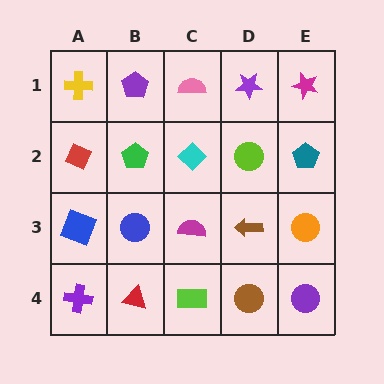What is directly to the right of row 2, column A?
A green pentagon.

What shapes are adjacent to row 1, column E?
A teal pentagon (row 2, column E), a purple star (row 1, column D).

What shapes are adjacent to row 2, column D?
A purple star (row 1, column D), a brown arrow (row 3, column D), a cyan diamond (row 2, column C), a teal pentagon (row 2, column E).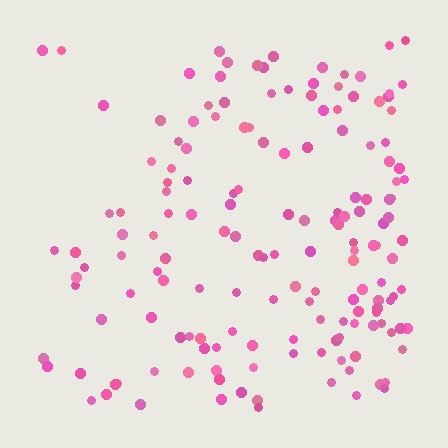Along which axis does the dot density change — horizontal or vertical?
Horizontal.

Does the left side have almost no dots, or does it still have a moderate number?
Still a moderate number, just noticeably fewer than the right.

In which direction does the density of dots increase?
From left to right, with the right side densest.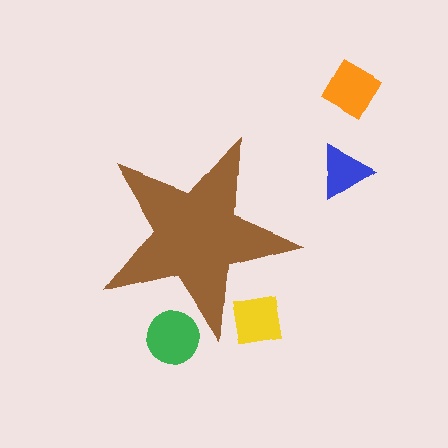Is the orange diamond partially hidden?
No, the orange diamond is fully visible.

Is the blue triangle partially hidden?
No, the blue triangle is fully visible.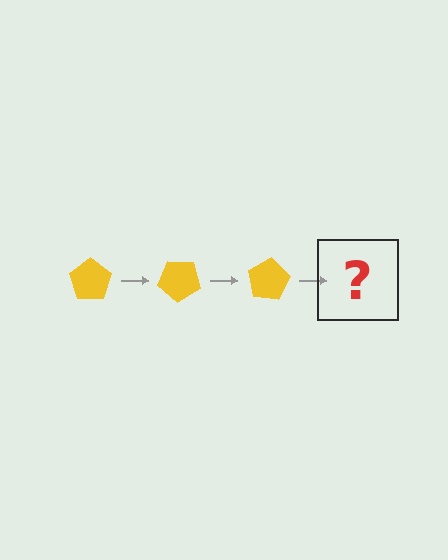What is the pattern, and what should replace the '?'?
The pattern is that the pentagon rotates 40 degrees each step. The '?' should be a yellow pentagon rotated 120 degrees.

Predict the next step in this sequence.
The next step is a yellow pentagon rotated 120 degrees.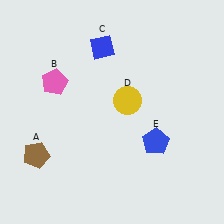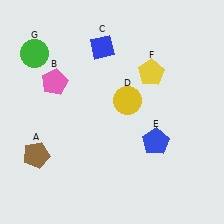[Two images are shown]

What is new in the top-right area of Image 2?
A yellow pentagon (F) was added in the top-right area of Image 2.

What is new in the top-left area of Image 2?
A green circle (G) was added in the top-left area of Image 2.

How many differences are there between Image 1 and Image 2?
There are 2 differences between the two images.